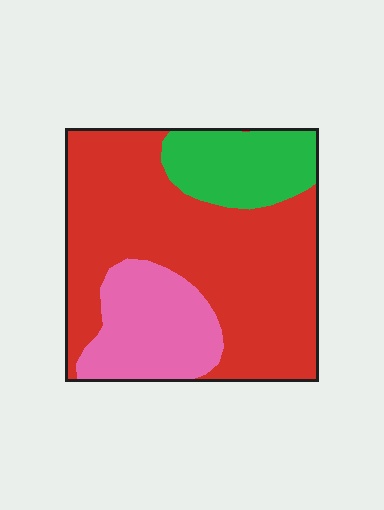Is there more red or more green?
Red.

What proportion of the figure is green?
Green covers around 15% of the figure.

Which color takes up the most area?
Red, at roughly 60%.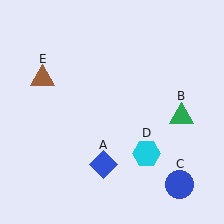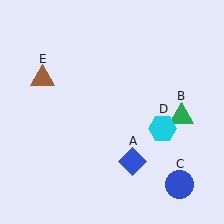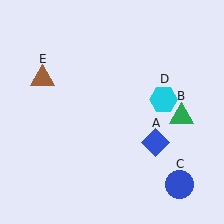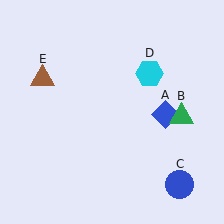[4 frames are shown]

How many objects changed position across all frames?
2 objects changed position: blue diamond (object A), cyan hexagon (object D).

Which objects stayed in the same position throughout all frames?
Green triangle (object B) and blue circle (object C) and brown triangle (object E) remained stationary.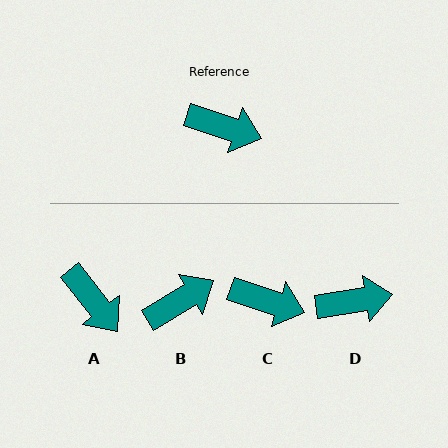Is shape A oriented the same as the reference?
No, it is off by about 33 degrees.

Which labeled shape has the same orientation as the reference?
C.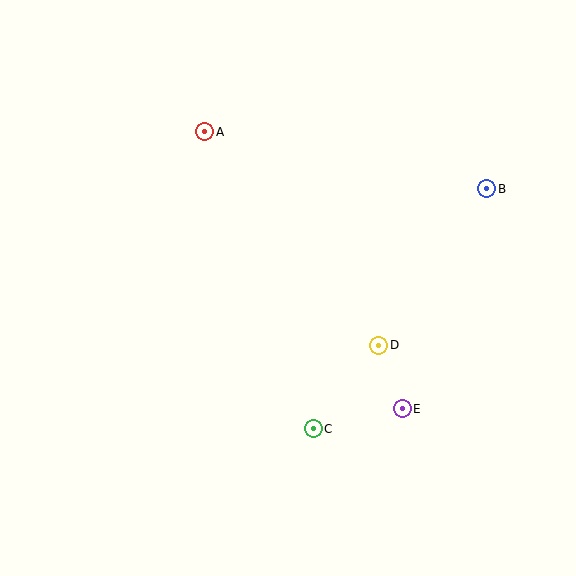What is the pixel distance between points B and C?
The distance between B and C is 296 pixels.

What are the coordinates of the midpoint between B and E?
The midpoint between B and E is at (444, 299).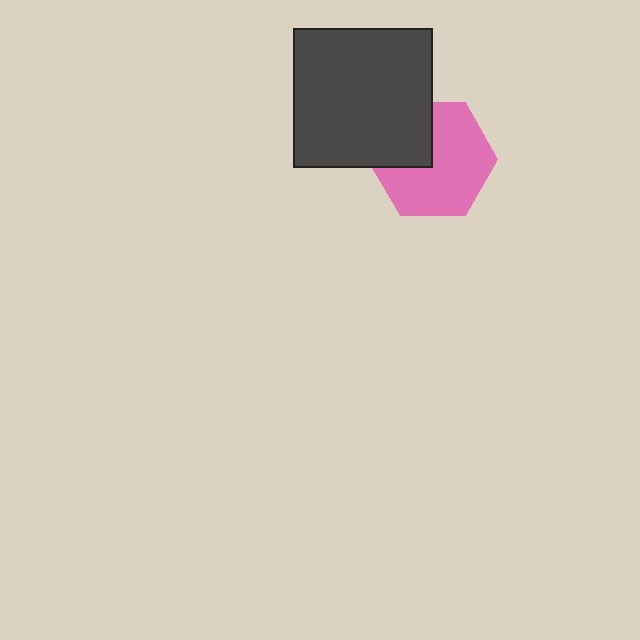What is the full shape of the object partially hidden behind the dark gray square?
The partially hidden object is a pink hexagon.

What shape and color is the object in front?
The object in front is a dark gray square.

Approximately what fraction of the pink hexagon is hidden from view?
Roughly 30% of the pink hexagon is hidden behind the dark gray square.